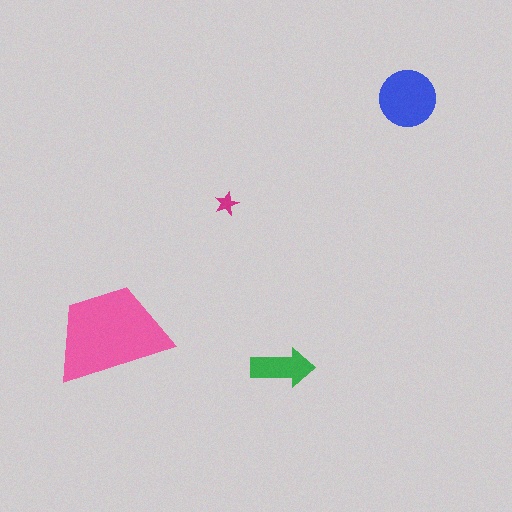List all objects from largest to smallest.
The pink trapezoid, the blue circle, the green arrow, the magenta star.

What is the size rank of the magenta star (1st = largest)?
4th.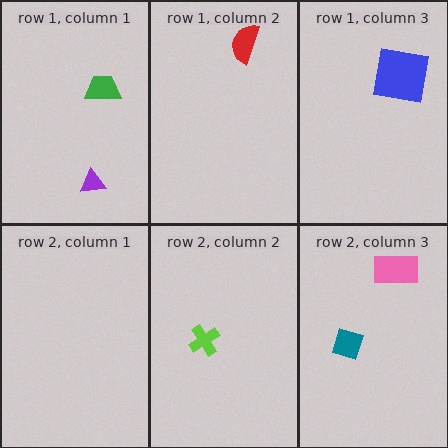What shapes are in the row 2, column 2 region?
The lime cross.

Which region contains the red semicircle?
The row 1, column 2 region.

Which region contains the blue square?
The row 1, column 3 region.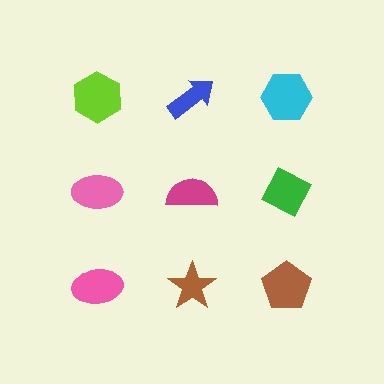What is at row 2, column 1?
A pink ellipse.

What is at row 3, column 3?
A brown pentagon.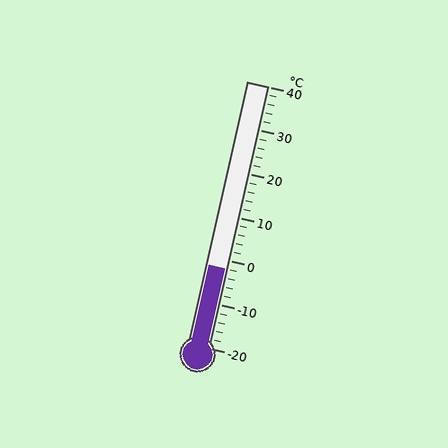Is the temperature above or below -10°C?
The temperature is above -10°C.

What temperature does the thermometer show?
The thermometer shows approximately -2°C.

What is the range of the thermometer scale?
The thermometer scale ranges from -20°C to 40°C.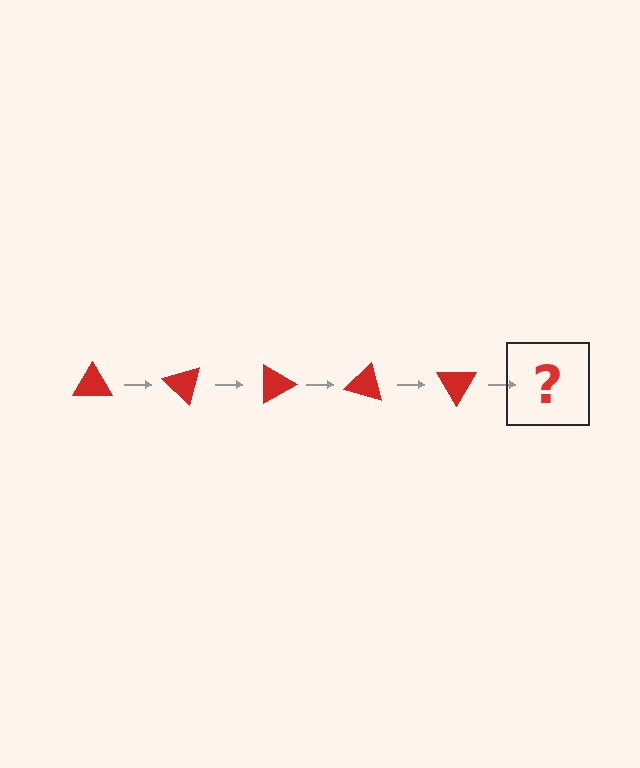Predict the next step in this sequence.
The next step is a red triangle rotated 225 degrees.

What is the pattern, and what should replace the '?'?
The pattern is that the triangle rotates 45 degrees each step. The '?' should be a red triangle rotated 225 degrees.